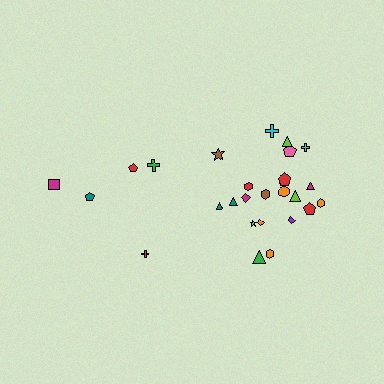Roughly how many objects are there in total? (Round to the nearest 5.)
Roughly 25 objects in total.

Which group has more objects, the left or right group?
The right group.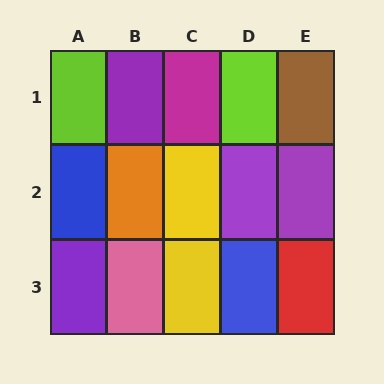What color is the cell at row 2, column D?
Purple.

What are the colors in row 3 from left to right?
Purple, pink, yellow, blue, red.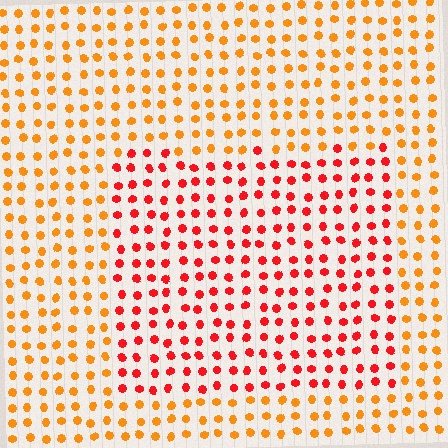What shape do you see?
I see a rectangle.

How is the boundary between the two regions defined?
The boundary is defined purely by a slight shift in hue (about 36 degrees). Spacing, size, and orientation are identical on both sides.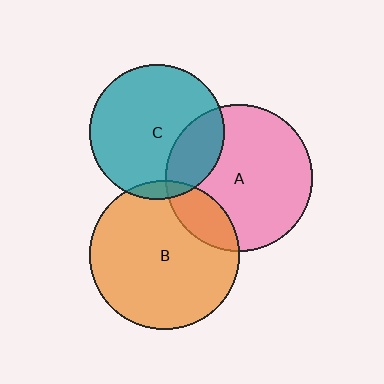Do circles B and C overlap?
Yes.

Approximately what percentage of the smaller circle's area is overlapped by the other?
Approximately 5%.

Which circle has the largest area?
Circle B (orange).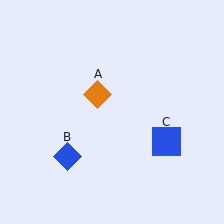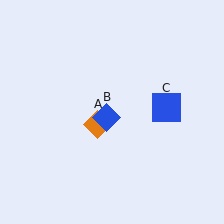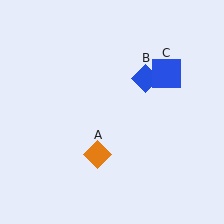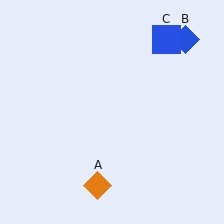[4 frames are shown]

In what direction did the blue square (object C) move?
The blue square (object C) moved up.